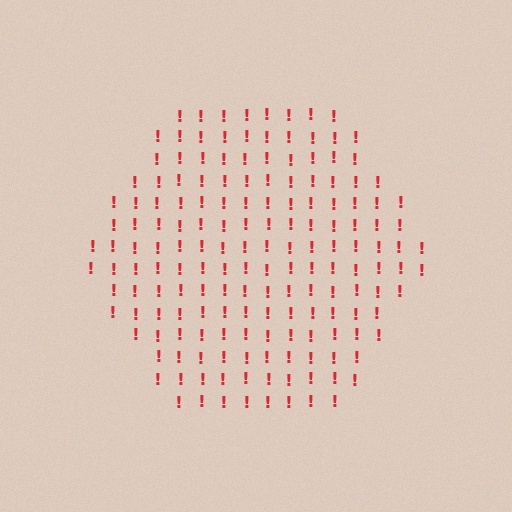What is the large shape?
The large shape is a hexagon.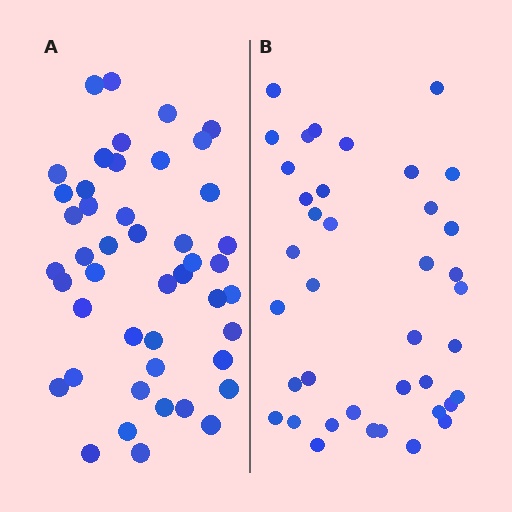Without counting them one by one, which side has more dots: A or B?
Region A (the left region) has more dots.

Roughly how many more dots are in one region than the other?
Region A has roughly 8 or so more dots than region B.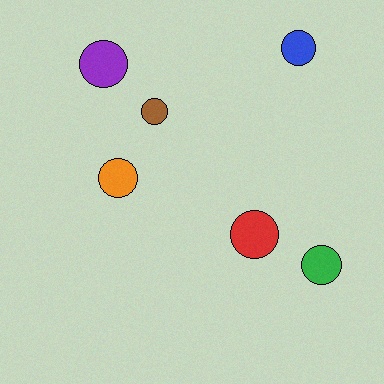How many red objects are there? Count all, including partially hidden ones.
There is 1 red object.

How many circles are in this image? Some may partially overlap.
There are 6 circles.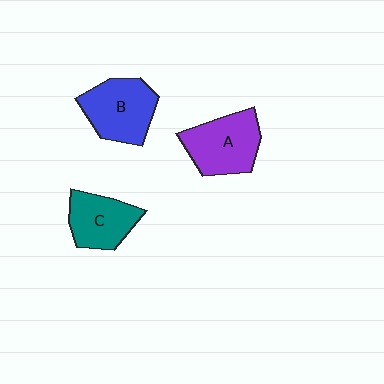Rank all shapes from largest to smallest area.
From largest to smallest: B (blue), A (purple), C (teal).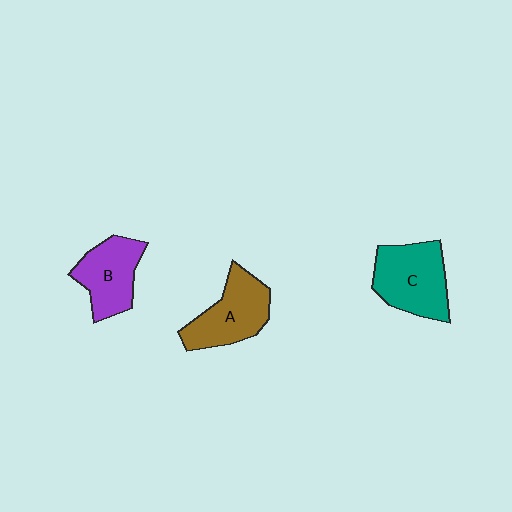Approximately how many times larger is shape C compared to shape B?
Approximately 1.2 times.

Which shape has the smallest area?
Shape B (purple).